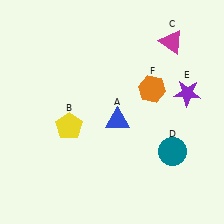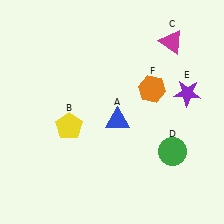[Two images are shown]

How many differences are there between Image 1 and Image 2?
There is 1 difference between the two images.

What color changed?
The circle (D) changed from teal in Image 1 to green in Image 2.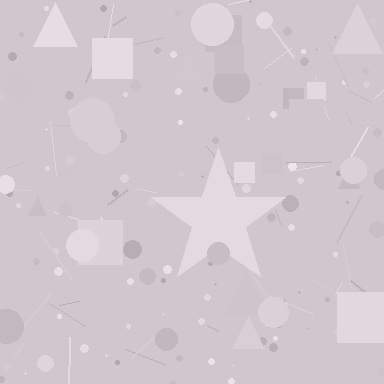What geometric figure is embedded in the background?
A star is embedded in the background.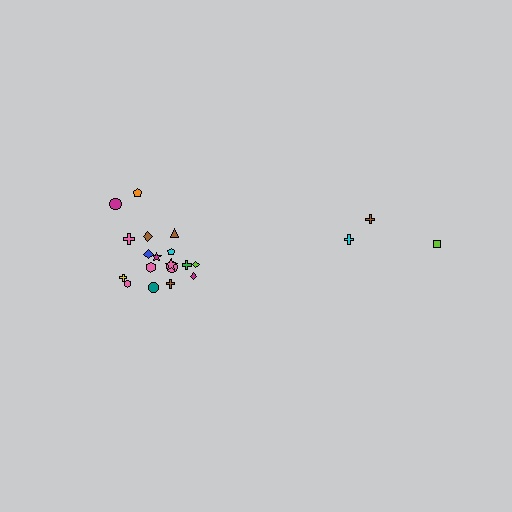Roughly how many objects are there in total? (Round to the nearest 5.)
Roughly 20 objects in total.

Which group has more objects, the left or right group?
The left group.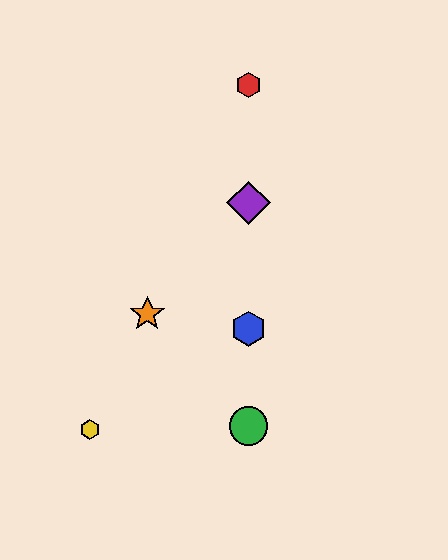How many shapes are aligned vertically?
4 shapes (the red hexagon, the blue hexagon, the green circle, the purple diamond) are aligned vertically.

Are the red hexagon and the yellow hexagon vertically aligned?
No, the red hexagon is at x≈249 and the yellow hexagon is at x≈90.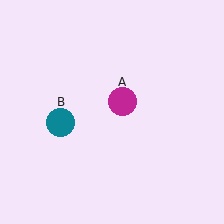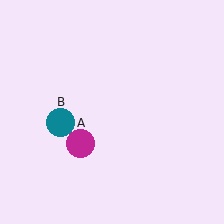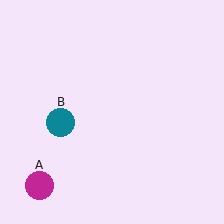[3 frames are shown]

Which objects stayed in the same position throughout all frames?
Teal circle (object B) remained stationary.